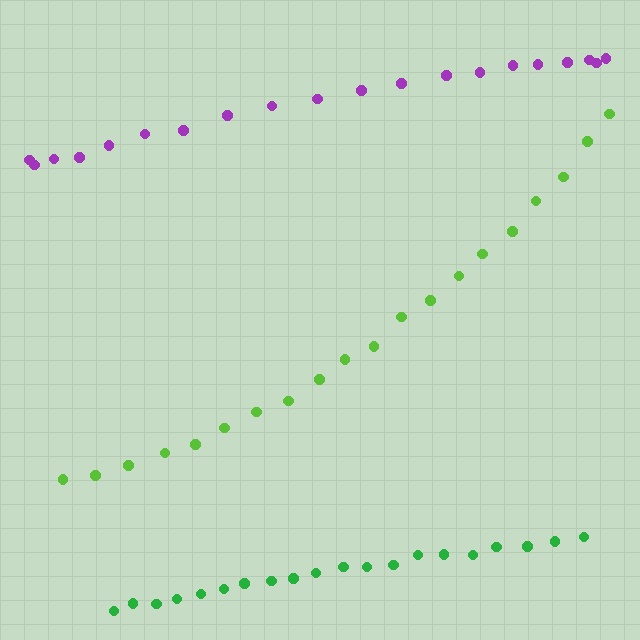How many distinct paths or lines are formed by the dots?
There are 3 distinct paths.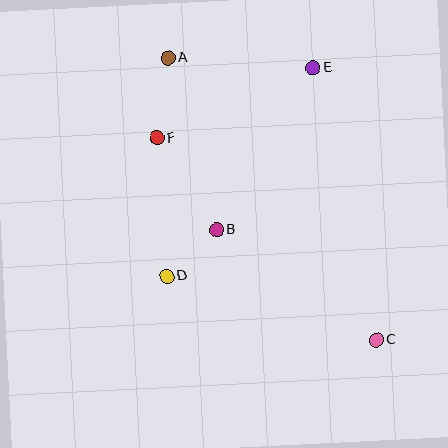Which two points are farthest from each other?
Points A and C are farthest from each other.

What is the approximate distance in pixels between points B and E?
The distance between B and E is approximately 188 pixels.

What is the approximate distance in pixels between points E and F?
The distance between E and F is approximately 172 pixels.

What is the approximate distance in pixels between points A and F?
The distance between A and F is approximately 81 pixels.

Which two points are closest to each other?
Points B and D are closest to each other.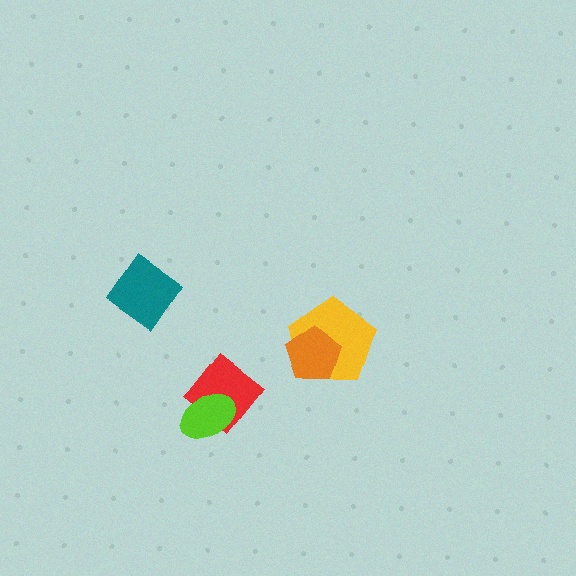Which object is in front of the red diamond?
The lime ellipse is in front of the red diamond.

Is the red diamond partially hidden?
Yes, it is partially covered by another shape.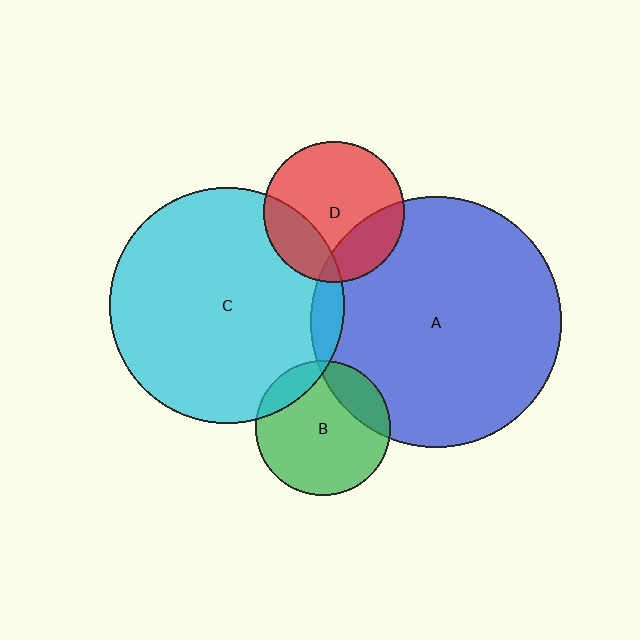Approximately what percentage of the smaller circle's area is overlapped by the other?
Approximately 5%.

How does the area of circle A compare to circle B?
Approximately 3.5 times.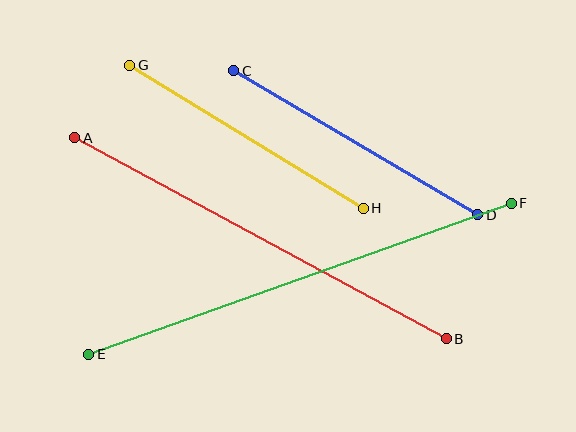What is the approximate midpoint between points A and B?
The midpoint is at approximately (260, 238) pixels.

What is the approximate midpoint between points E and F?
The midpoint is at approximately (300, 279) pixels.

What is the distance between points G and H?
The distance is approximately 274 pixels.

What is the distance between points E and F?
The distance is approximately 449 pixels.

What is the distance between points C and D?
The distance is approximately 283 pixels.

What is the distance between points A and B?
The distance is approximately 422 pixels.